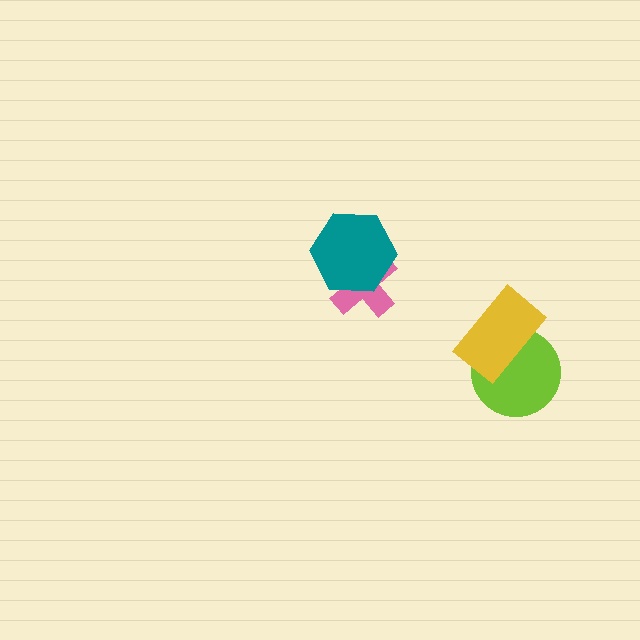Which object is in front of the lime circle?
The yellow rectangle is in front of the lime circle.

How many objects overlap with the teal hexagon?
1 object overlaps with the teal hexagon.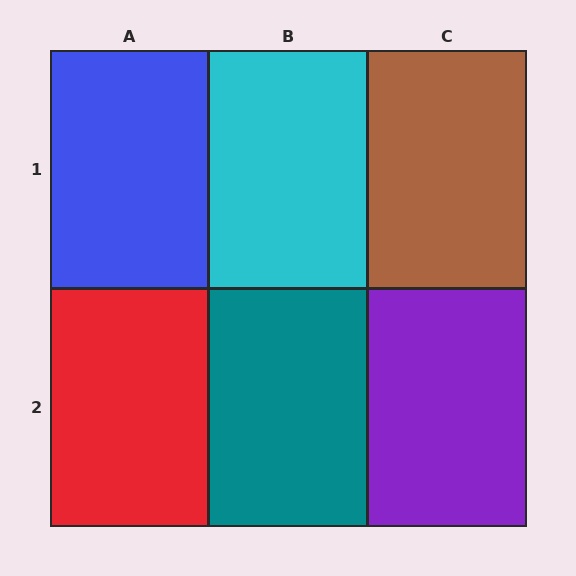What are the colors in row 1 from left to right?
Blue, cyan, brown.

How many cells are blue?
1 cell is blue.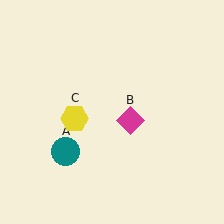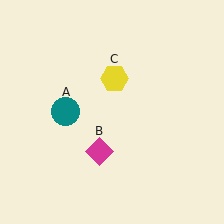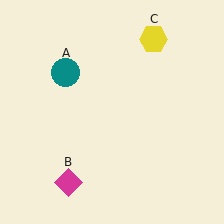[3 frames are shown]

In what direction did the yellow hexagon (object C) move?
The yellow hexagon (object C) moved up and to the right.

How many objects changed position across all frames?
3 objects changed position: teal circle (object A), magenta diamond (object B), yellow hexagon (object C).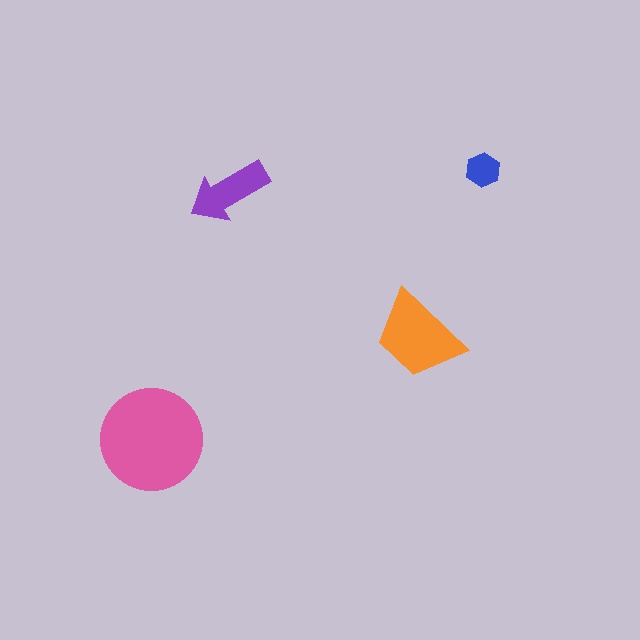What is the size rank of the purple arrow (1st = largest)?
3rd.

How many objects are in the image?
There are 4 objects in the image.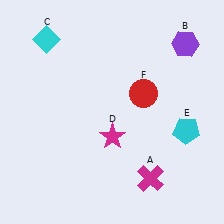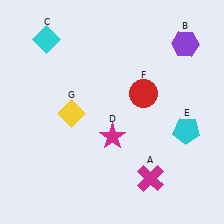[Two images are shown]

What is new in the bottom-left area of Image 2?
A yellow diamond (G) was added in the bottom-left area of Image 2.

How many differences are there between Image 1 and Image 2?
There is 1 difference between the two images.